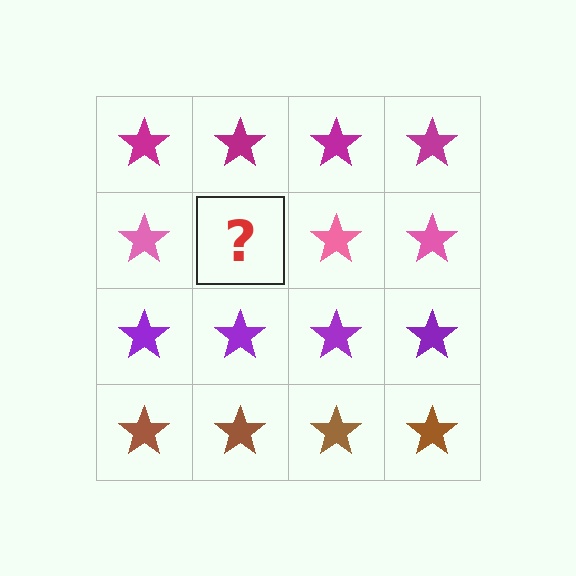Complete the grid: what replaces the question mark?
The question mark should be replaced with a pink star.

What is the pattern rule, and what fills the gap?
The rule is that each row has a consistent color. The gap should be filled with a pink star.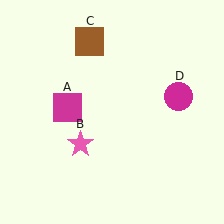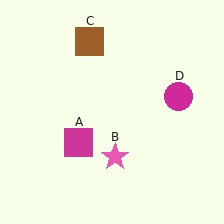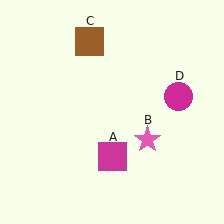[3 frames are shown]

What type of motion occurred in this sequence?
The magenta square (object A), pink star (object B) rotated counterclockwise around the center of the scene.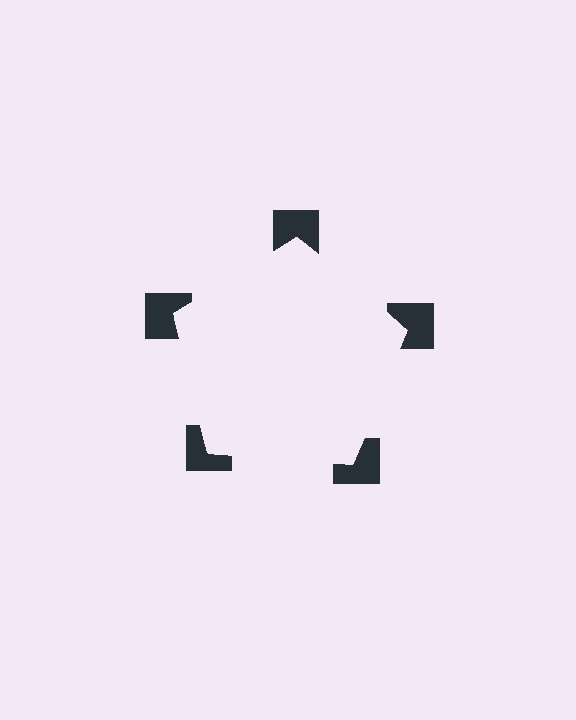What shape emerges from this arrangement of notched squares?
An illusory pentagon — its edges are inferred from the aligned wedge cuts in the notched squares, not physically drawn.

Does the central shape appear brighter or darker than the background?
It typically appears slightly brighter than the background, even though no actual brightness change is drawn.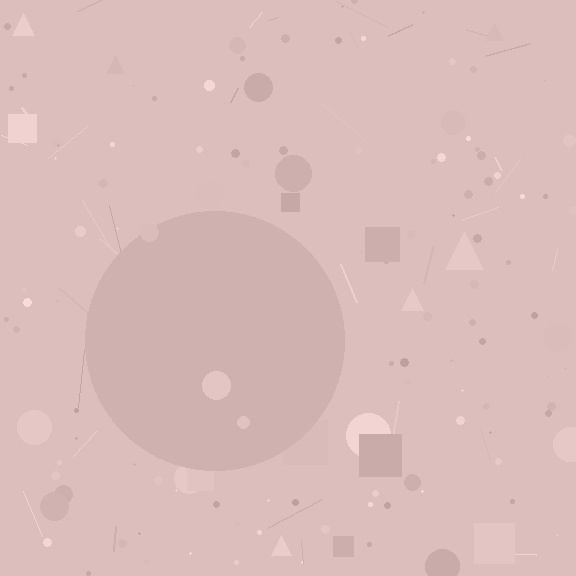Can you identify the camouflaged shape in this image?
The camouflaged shape is a circle.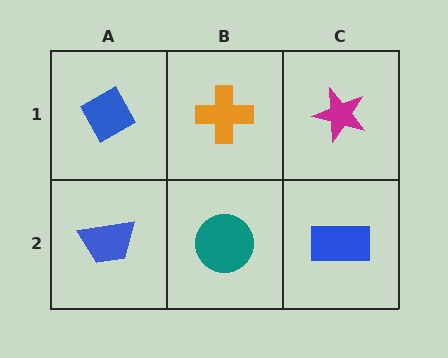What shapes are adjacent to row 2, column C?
A magenta star (row 1, column C), a teal circle (row 2, column B).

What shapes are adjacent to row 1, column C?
A blue rectangle (row 2, column C), an orange cross (row 1, column B).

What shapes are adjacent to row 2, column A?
A blue diamond (row 1, column A), a teal circle (row 2, column B).